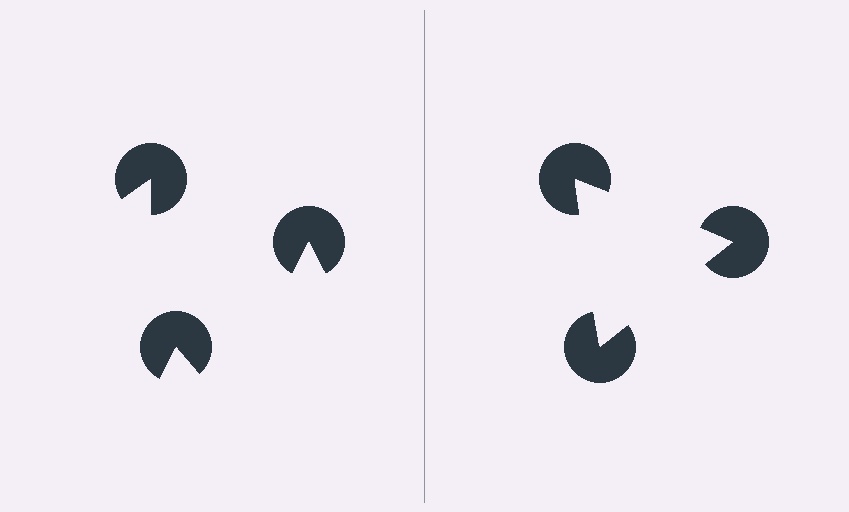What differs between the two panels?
The pac-man discs are positioned identically on both sides; only the wedge orientations differ. On the right they align to a triangle; on the left they are misaligned.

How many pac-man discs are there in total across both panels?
6 — 3 on each side.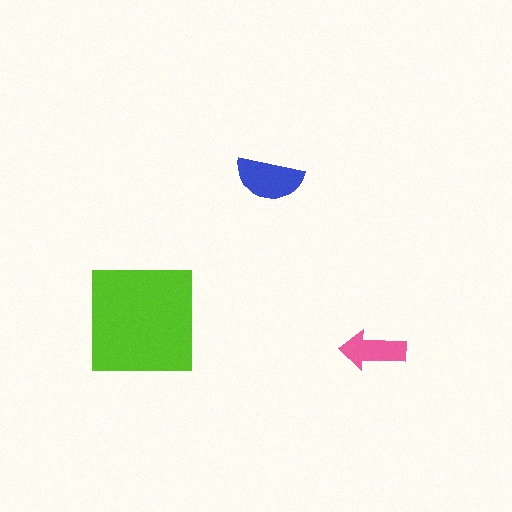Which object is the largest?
The lime square.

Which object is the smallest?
The pink arrow.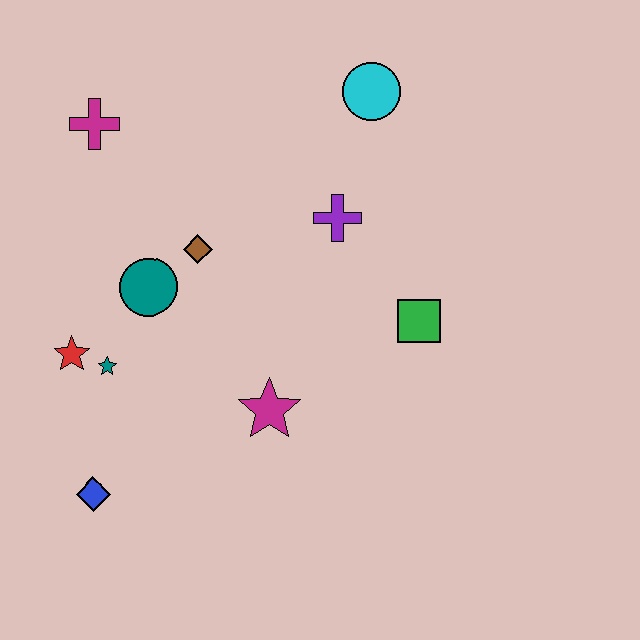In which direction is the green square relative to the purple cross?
The green square is below the purple cross.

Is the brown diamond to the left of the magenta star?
Yes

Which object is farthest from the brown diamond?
The blue diamond is farthest from the brown diamond.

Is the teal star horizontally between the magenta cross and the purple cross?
Yes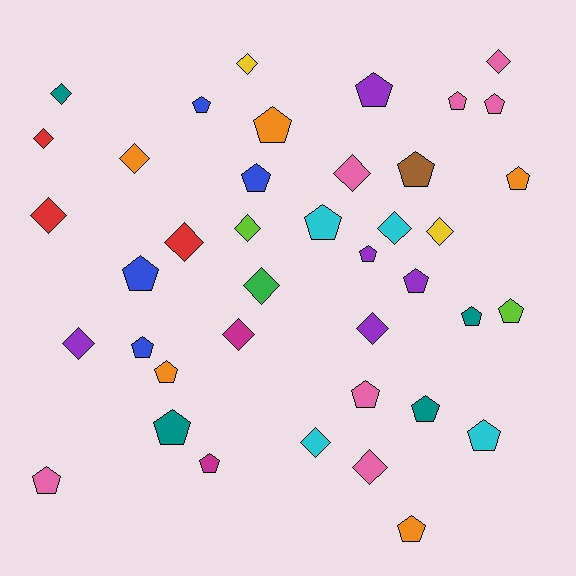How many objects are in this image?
There are 40 objects.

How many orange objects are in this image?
There are 5 orange objects.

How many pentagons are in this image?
There are 23 pentagons.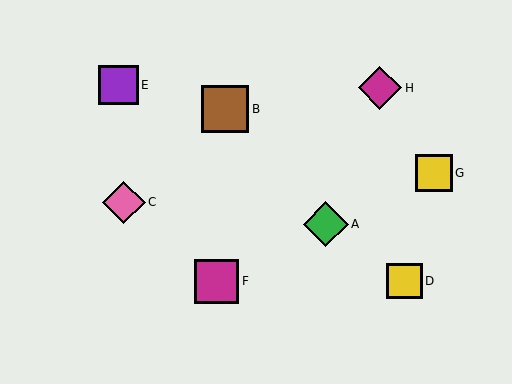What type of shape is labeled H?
Shape H is a magenta diamond.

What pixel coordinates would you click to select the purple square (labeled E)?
Click at (118, 85) to select the purple square E.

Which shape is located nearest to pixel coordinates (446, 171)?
The yellow square (labeled G) at (434, 173) is nearest to that location.